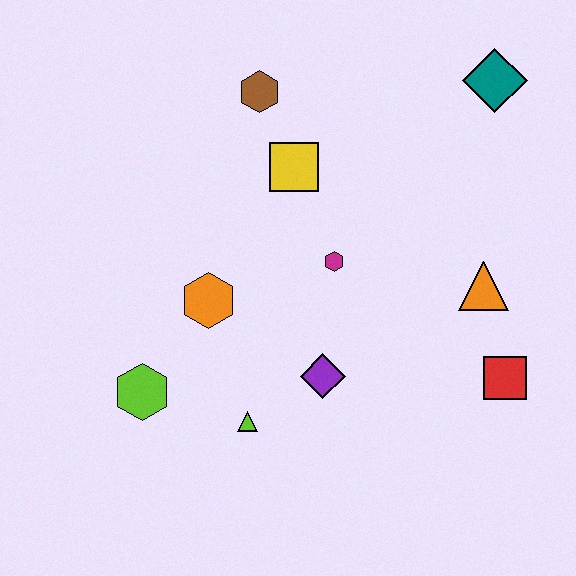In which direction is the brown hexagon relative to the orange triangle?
The brown hexagon is to the left of the orange triangle.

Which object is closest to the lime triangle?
The purple diamond is closest to the lime triangle.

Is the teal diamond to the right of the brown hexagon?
Yes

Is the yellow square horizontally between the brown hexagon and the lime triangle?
No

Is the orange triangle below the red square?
No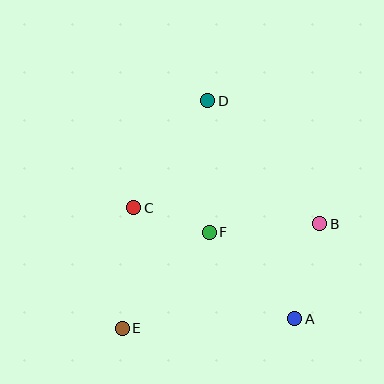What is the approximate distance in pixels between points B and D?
The distance between B and D is approximately 166 pixels.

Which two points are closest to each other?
Points C and F are closest to each other.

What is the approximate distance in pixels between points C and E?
The distance between C and E is approximately 121 pixels.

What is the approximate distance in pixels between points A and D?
The distance between A and D is approximately 234 pixels.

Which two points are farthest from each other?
Points D and E are farthest from each other.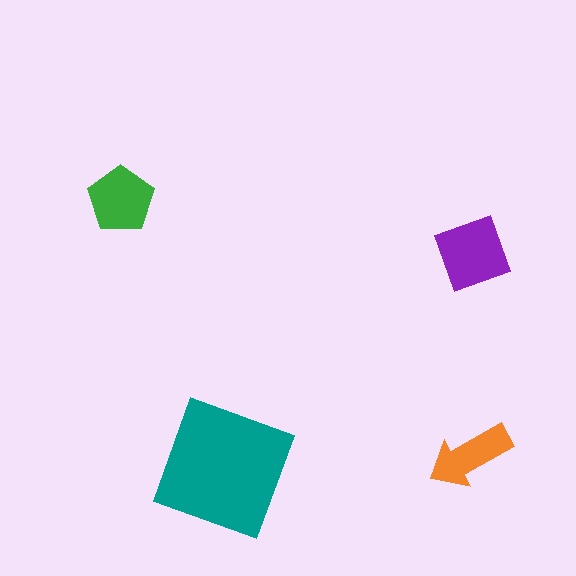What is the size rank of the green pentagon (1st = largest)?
3rd.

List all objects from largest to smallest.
The teal square, the purple diamond, the green pentagon, the orange arrow.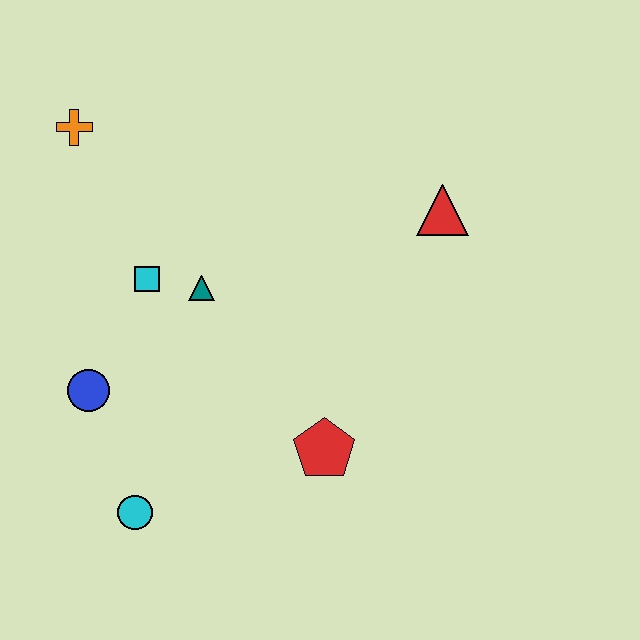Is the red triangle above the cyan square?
Yes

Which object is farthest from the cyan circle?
The red triangle is farthest from the cyan circle.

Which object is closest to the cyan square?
The teal triangle is closest to the cyan square.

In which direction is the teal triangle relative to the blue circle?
The teal triangle is to the right of the blue circle.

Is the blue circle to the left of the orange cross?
No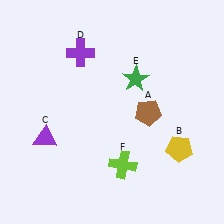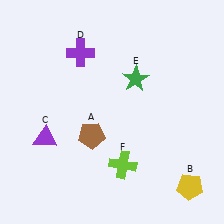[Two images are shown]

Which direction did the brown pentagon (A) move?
The brown pentagon (A) moved left.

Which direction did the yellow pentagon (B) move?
The yellow pentagon (B) moved down.